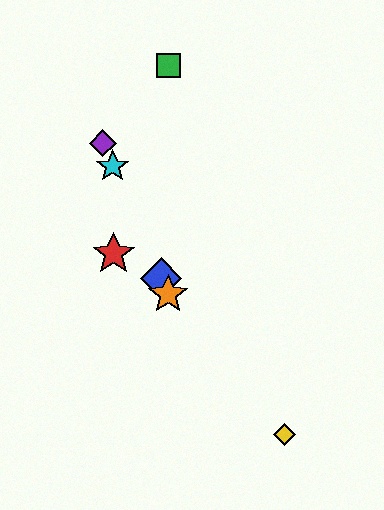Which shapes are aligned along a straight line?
The blue diamond, the purple diamond, the orange star, the cyan star are aligned along a straight line.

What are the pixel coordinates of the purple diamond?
The purple diamond is at (103, 143).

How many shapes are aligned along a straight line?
4 shapes (the blue diamond, the purple diamond, the orange star, the cyan star) are aligned along a straight line.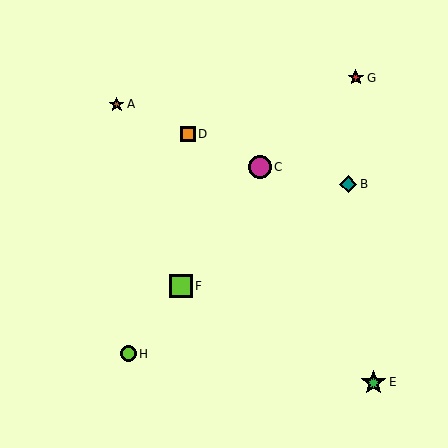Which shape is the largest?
The green star (labeled E) is the largest.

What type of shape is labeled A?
Shape A is a brown star.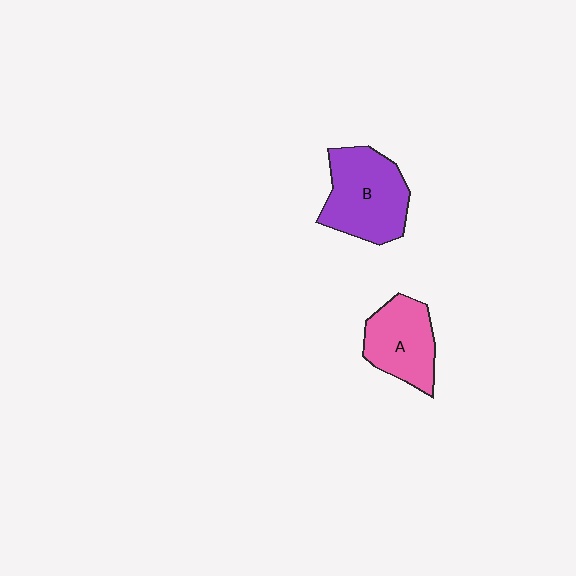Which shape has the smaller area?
Shape A (pink).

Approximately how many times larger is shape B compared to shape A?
Approximately 1.3 times.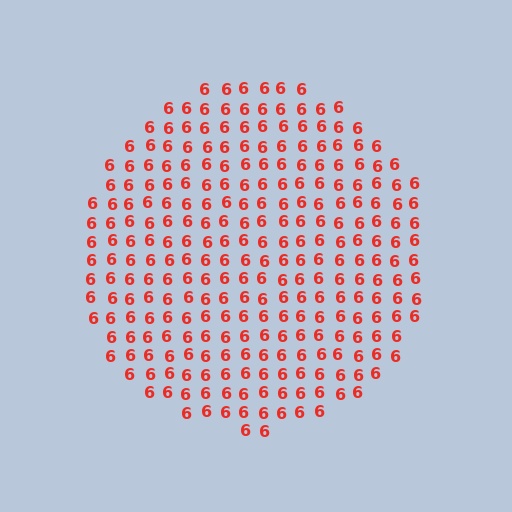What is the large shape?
The large shape is a circle.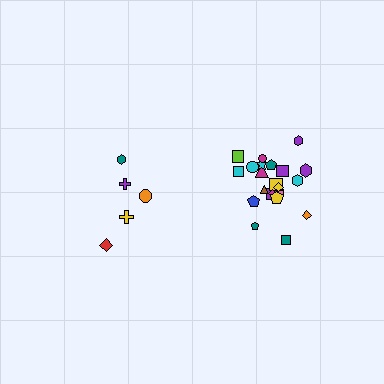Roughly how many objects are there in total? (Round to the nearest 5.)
Roughly 25 objects in total.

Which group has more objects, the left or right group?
The right group.